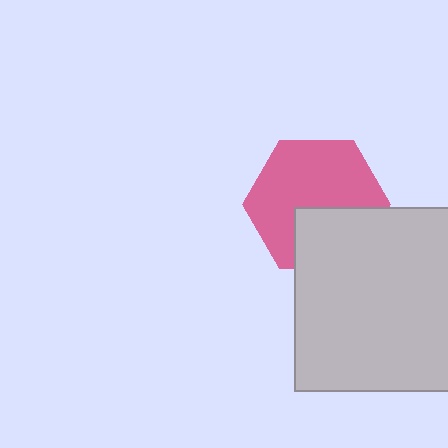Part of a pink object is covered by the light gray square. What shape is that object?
It is a hexagon.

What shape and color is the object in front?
The object in front is a light gray square.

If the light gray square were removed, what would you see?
You would see the complete pink hexagon.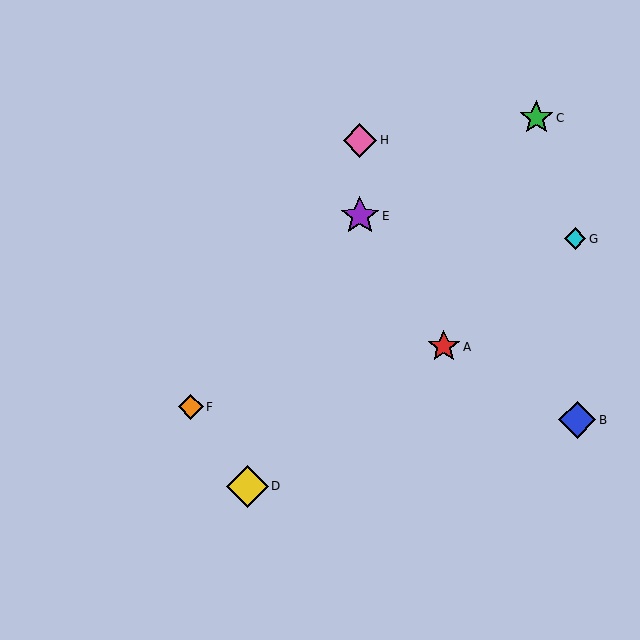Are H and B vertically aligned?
No, H is at x≈360 and B is at x≈577.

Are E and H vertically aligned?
Yes, both are at x≈360.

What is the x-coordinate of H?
Object H is at x≈360.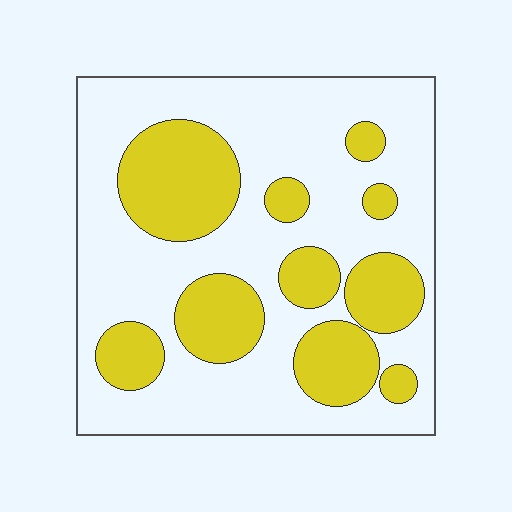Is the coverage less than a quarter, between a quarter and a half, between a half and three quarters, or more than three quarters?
Between a quarter and a half.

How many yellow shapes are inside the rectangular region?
10.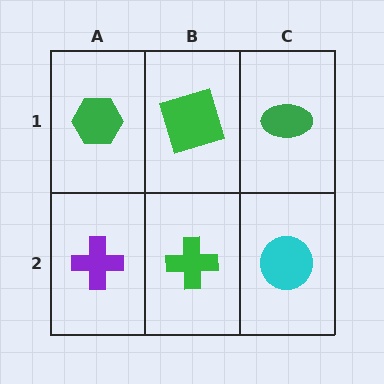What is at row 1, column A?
A green hexagon.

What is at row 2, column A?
A purple cross.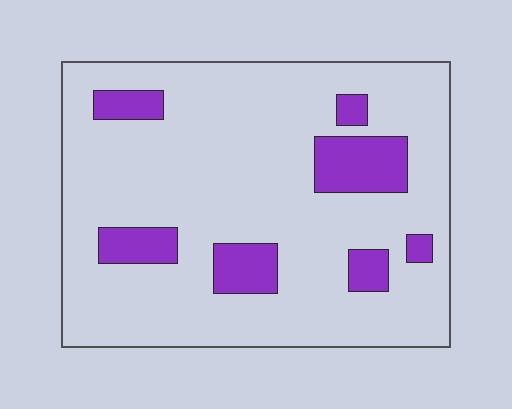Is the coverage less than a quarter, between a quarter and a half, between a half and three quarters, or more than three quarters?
Less than a quarter.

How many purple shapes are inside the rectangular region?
7.